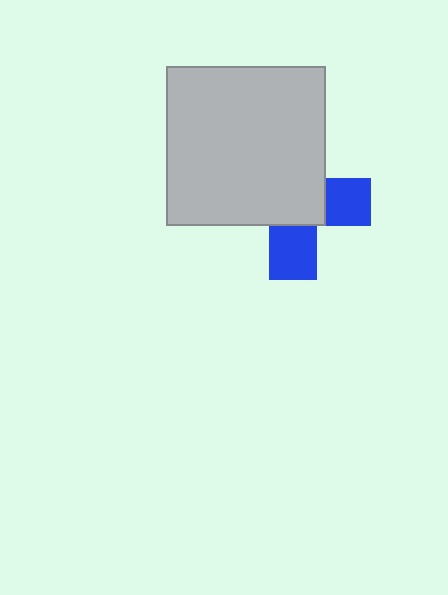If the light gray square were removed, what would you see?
You would see the complete blue cross.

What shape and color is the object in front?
The object in front is a light gray square.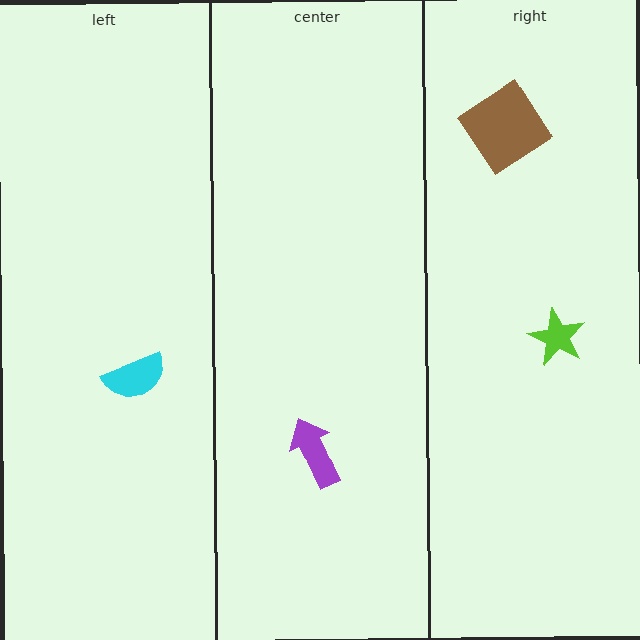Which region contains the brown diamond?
The right region.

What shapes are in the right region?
The brown diamond, the lime star.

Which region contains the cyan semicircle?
The left region.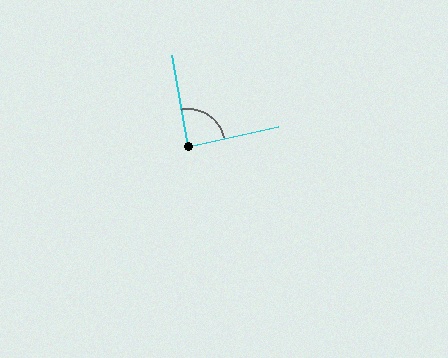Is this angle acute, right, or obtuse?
It is approximately a right angle.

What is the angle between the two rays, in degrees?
Approximately 88 degrees.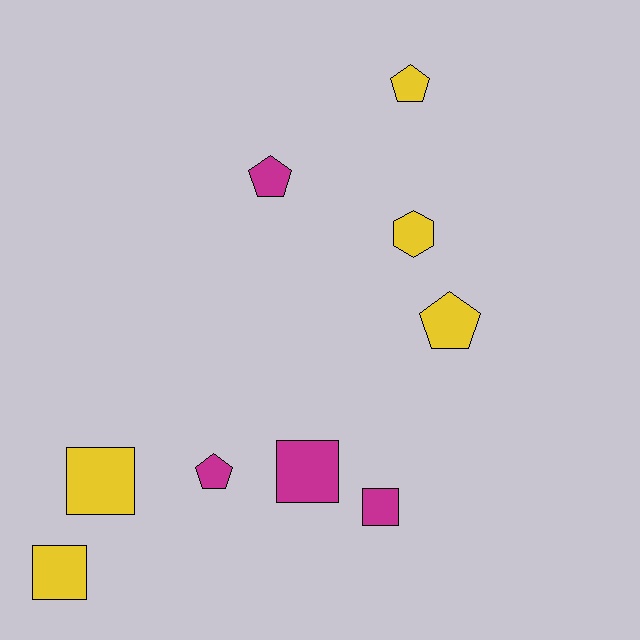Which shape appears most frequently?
Square, with 4 objects.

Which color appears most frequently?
Yellow, with 5 objects.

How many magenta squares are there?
There are 2 magenta squares.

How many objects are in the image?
There are 9 objects.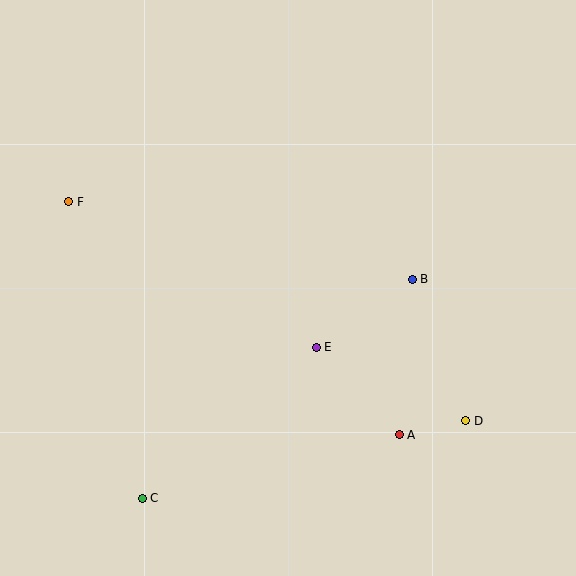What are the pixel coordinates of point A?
Point A is at (399, 435).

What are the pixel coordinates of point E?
Point E is at (316, 347).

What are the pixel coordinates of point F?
Point F is at (69, 202).